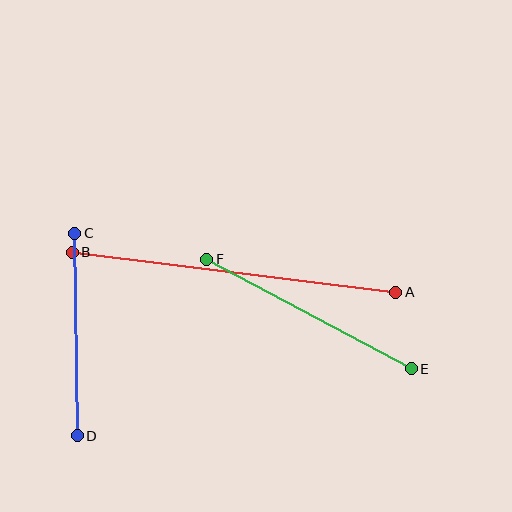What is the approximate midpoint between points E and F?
The midpoint is at approximately (309, 314) pixels.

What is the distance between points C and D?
The distance is approximately 202 pixels.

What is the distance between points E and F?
The distance is approximately 232 pixels.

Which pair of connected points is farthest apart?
Points A and B are farthest apart.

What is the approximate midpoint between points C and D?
The midpoint is at approximately (76, 335) pixels.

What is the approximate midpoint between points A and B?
The midpoint is at approximately (234, 272) pixels.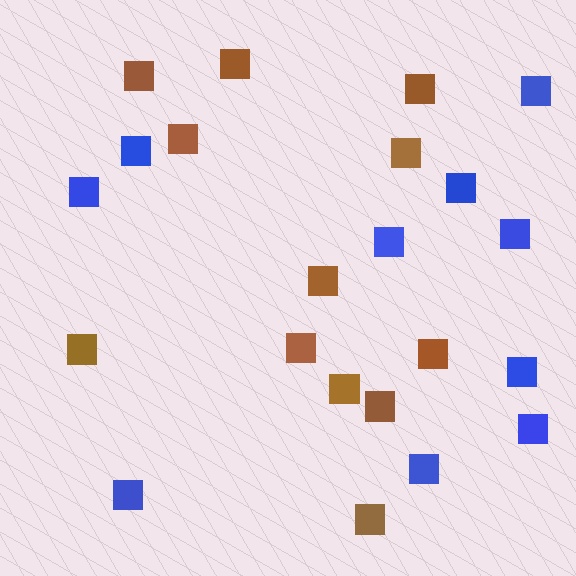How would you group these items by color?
There are 2 groups: one group of brown squares (12) and one group of blue squares (10).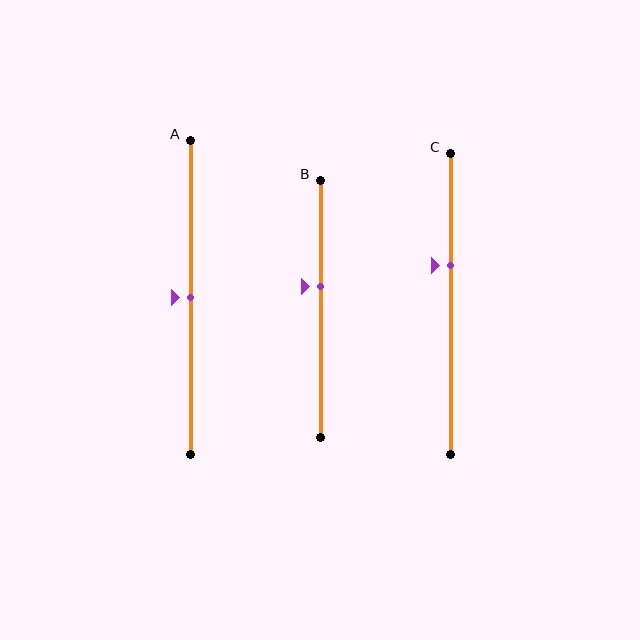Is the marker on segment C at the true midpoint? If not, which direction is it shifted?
No, the marker on segment C is shifted upward by about 13% of the segment length.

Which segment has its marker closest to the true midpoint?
Segment A has its marker closest to the true midpoint.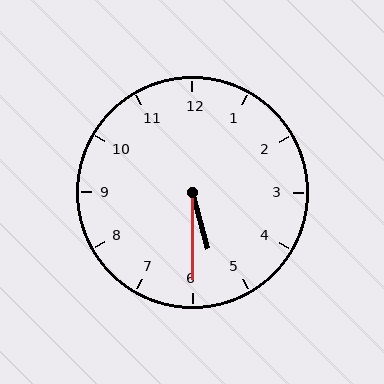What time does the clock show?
5:30.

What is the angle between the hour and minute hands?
Approximately 15 degrees.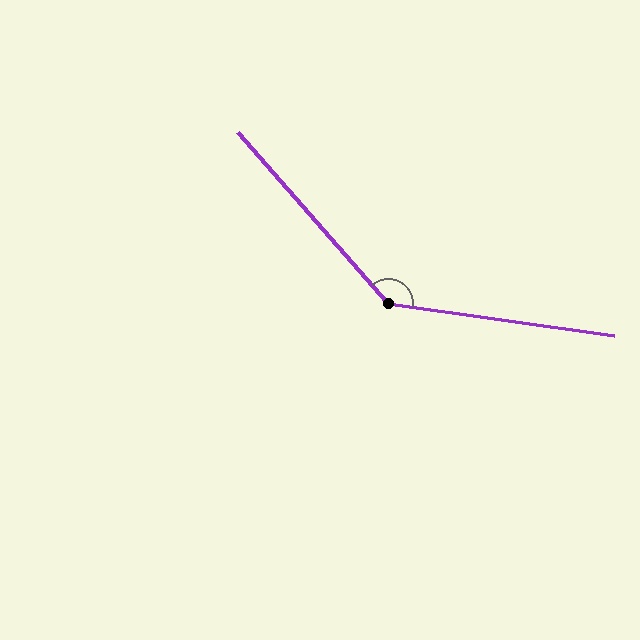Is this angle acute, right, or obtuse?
It is obtuse.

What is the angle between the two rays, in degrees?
Approximately 140 degrees.